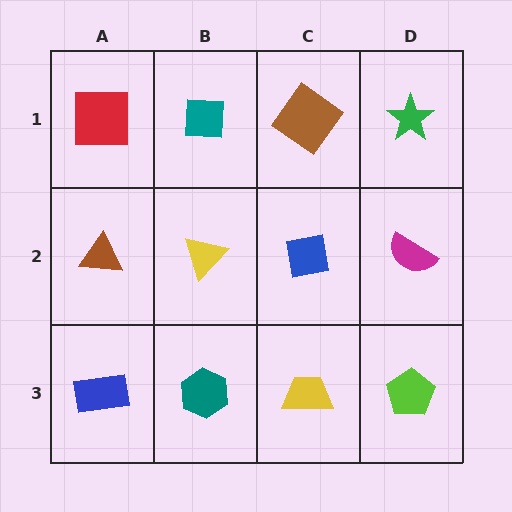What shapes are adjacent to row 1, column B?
A yellow triangle (row 2, column B), a red square (row 1, column A), a brown diamond (row 1, column C).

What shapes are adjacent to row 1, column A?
A brown triangle (row 2, column A), a teal square (row 1, column B).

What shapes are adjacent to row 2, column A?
A red square (row 1, column A), a blue rectangle (row 3, column A), a yellow triangle (row 2, column B).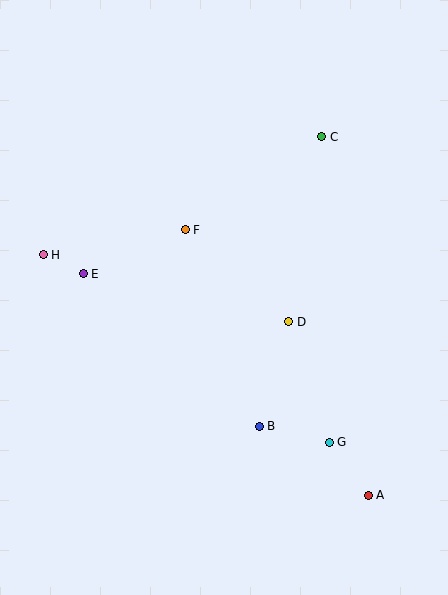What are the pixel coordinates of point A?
Point A is at (368, 495).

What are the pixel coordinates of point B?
Point B is at (259, 426).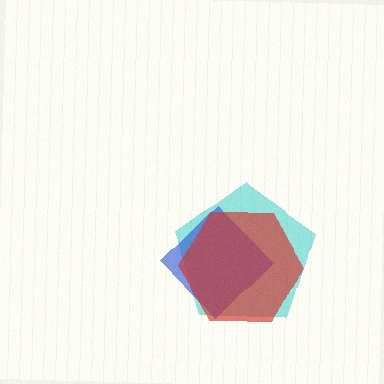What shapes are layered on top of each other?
The layered shapes are: a cyan pentagon, a blue diamond, a red hexagon.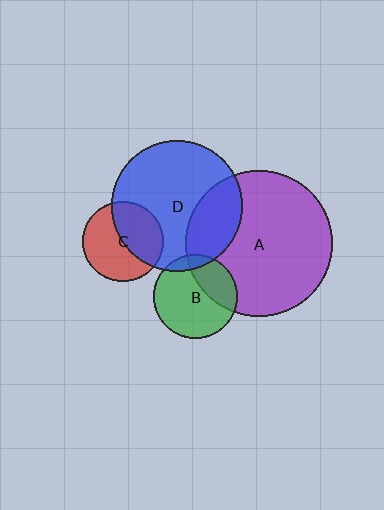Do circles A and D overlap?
Yes.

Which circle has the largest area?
Circle A (purple).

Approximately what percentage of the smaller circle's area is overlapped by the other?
Approximately 25%.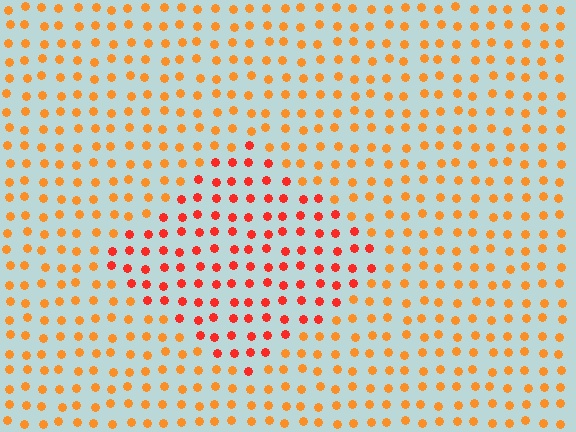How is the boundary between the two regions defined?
The boundary is defined purely by a slight shift in hue (about 29 degrees). Spacing, size, and orientation are identical on both sides.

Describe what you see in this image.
The image is filled with small orange elements in a uniform arrangement. A diamond-shaped region is visible where the elements are tinted to a slightly different hue, forming a subtle color boundary.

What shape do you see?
I see a diamond.